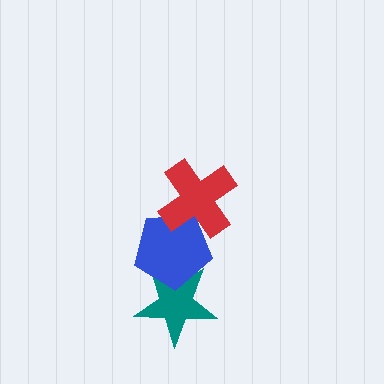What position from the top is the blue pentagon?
The blue pentagon is 2nd from the top.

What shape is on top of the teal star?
The blue pentagon is on top of the teal star.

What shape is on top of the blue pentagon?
The red cross is on top of the blue pentagon.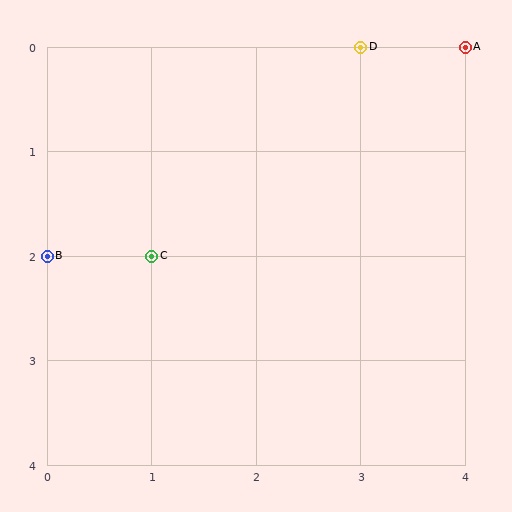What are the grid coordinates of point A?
Point A is at grid coordinates (4, 0).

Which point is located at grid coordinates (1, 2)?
Point C is at (1, 2).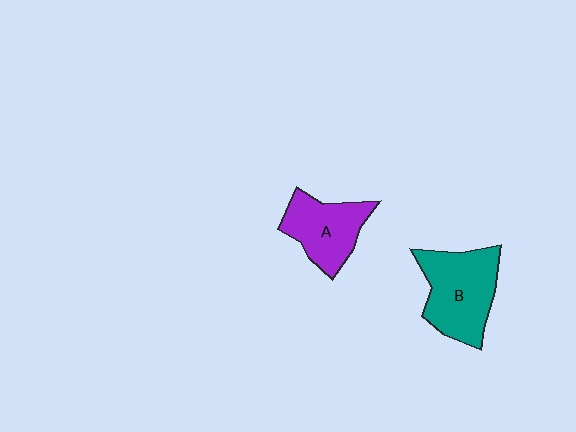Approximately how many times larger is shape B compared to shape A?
Approximately 1.3 times.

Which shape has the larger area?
Shape B (teal).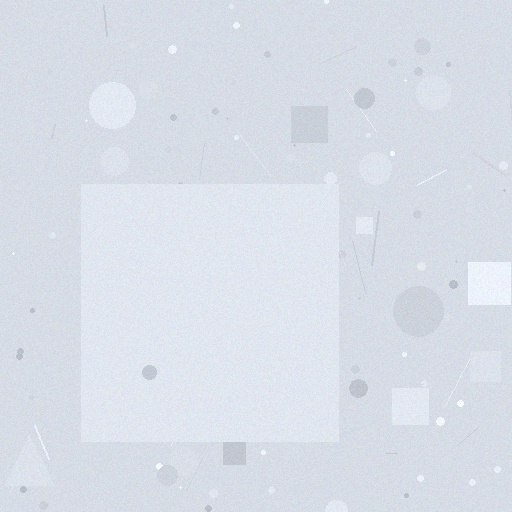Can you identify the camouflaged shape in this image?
The camouflaged shape is a square.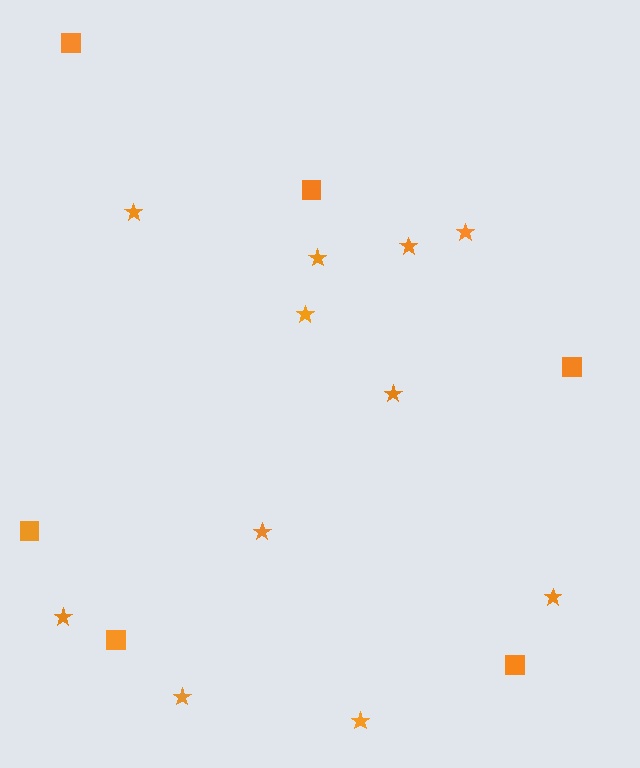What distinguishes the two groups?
There are 2 groups: one group of squares (6) and one group of stars (11).